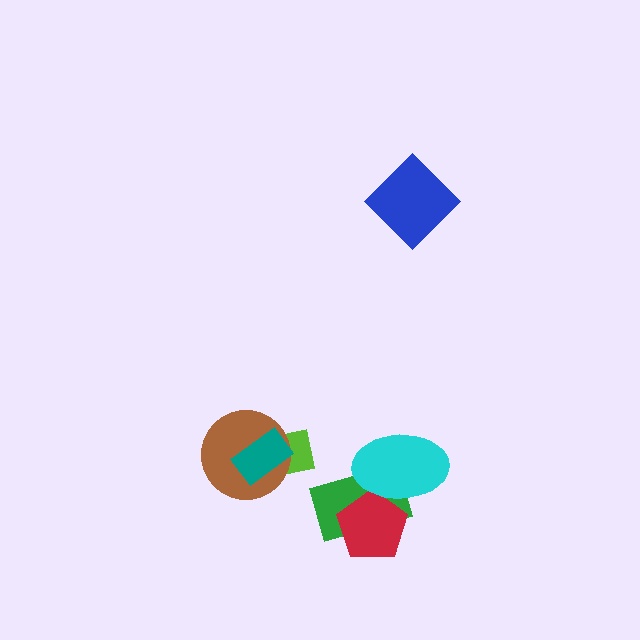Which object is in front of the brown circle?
The teal rectangle is in front of the brown circle.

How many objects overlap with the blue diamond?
0 objects overlap with the blue diamond.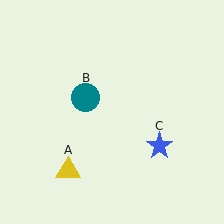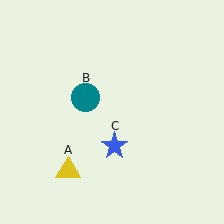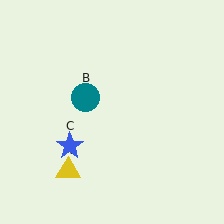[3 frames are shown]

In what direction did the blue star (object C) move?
The blue star (object C) moved left.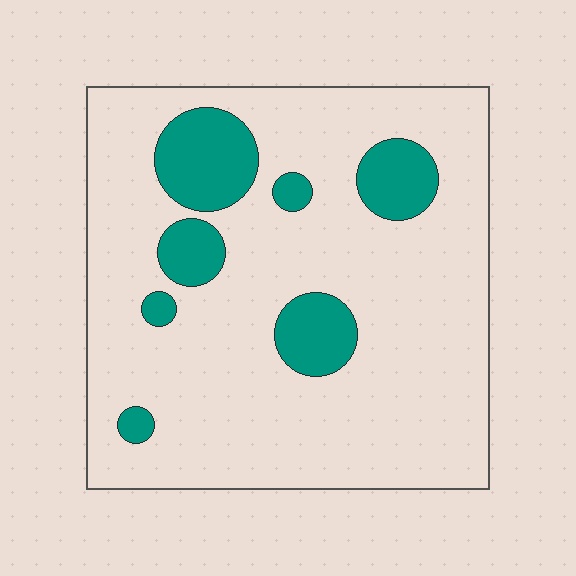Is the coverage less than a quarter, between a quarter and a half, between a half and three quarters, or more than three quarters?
Less than a quarter.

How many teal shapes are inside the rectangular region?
7.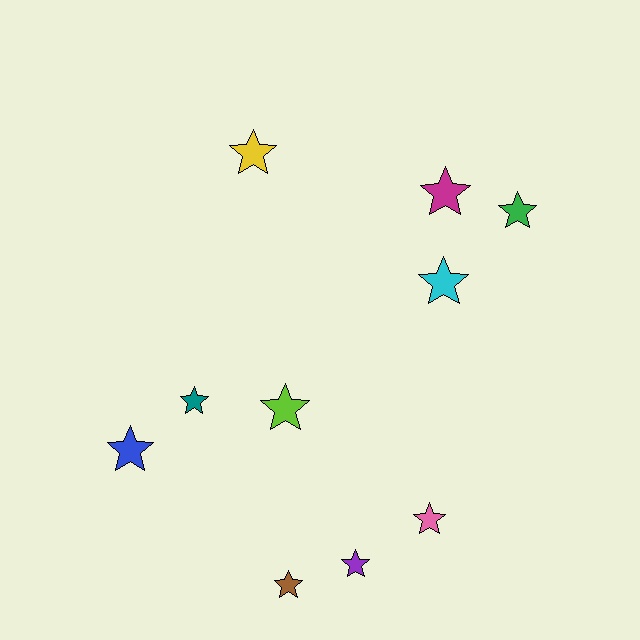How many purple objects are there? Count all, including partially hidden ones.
There is 1 purple object.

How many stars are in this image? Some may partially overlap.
There are 10 stars.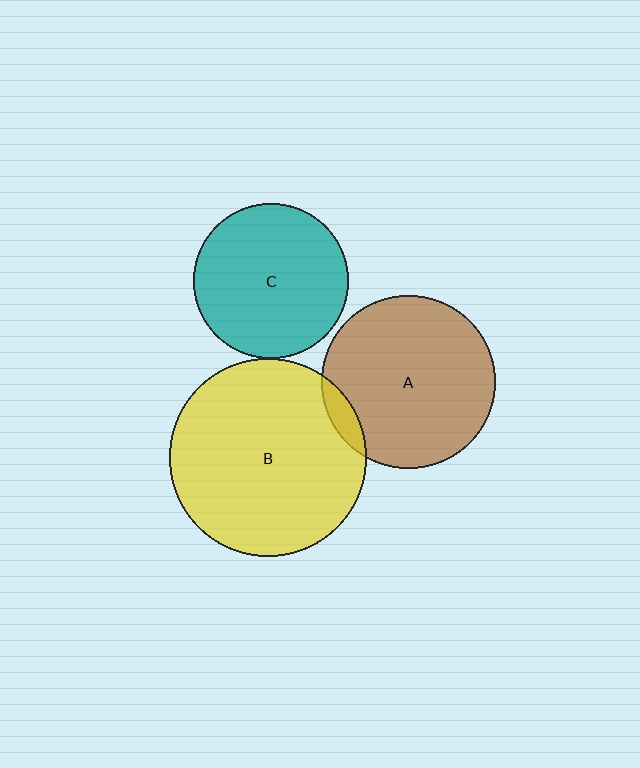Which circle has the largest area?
Circle B (yellow).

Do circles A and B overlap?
Yes.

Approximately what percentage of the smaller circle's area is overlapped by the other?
Approximately 5%.